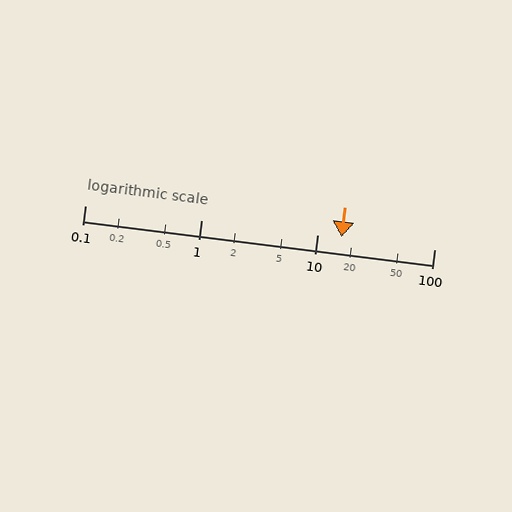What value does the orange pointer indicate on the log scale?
The pointer indicates approximately 16.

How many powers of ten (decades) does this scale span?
The scale spans 3 decades, from 0.1 to 100.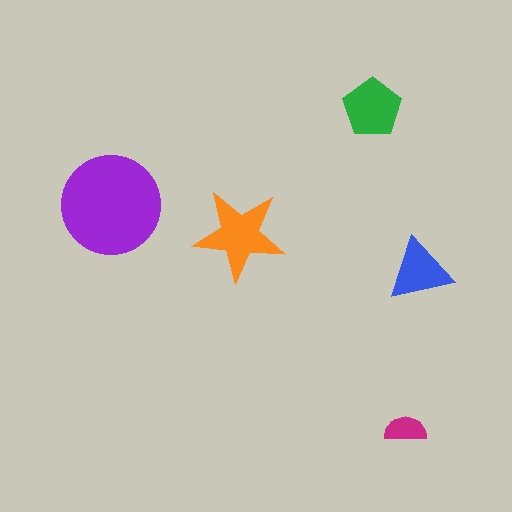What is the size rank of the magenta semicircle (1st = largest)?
5th.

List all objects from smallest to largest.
The magenta semicircle, the blue triangle, the green pentagon, the orange star, the purple circle.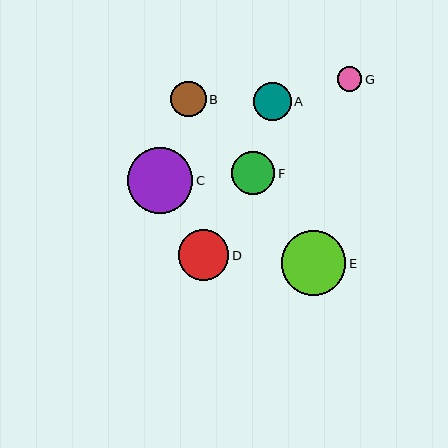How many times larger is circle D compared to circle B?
Circle D is approximately 1.4 times the size of circle B.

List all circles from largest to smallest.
From largest to smallest: C, E, D, F, A, B, G.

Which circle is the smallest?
Circle G is the smallest with a size of approximately 25 pixels.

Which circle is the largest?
Circle C is the largest with a size of approximately 65 pixels.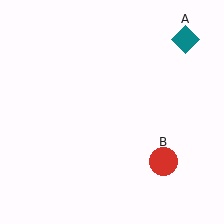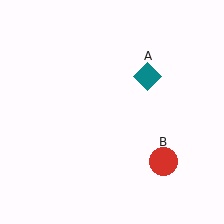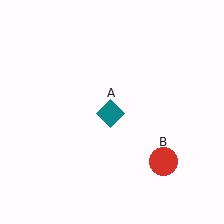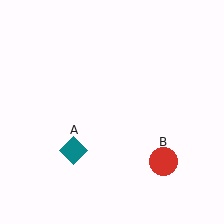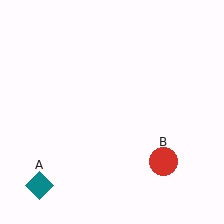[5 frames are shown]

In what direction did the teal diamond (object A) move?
The teal diamond (object A) moved down and to the left.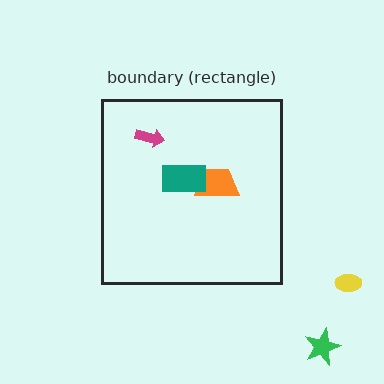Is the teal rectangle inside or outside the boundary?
Inside.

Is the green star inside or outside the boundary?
Outside.